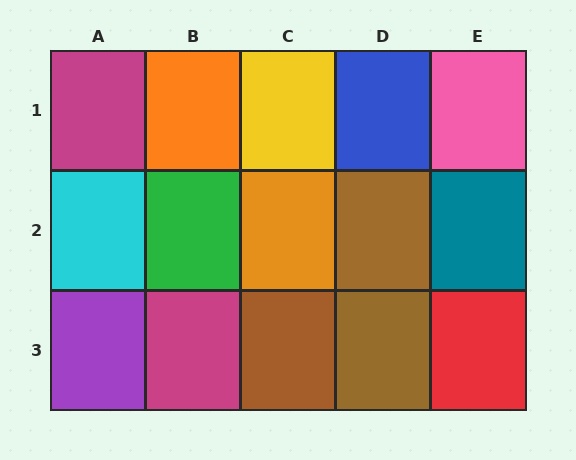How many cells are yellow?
1 cell is yellow.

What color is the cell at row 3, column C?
Brown.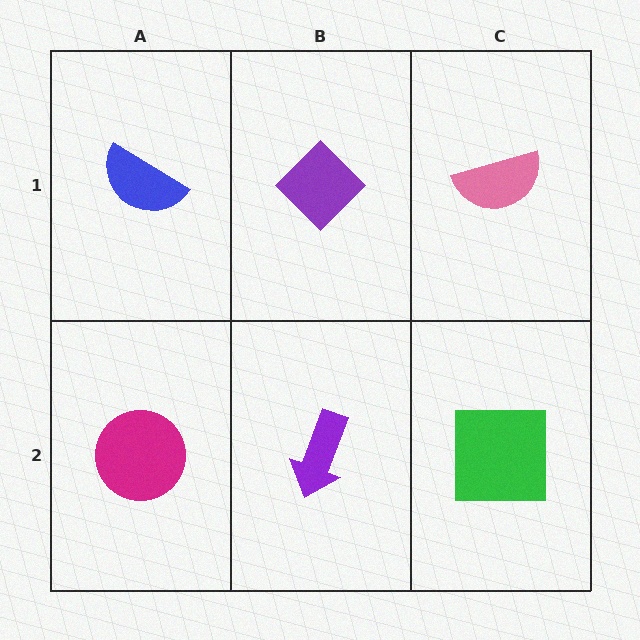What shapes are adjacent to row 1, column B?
A purple arrow (row 2, column B), a blue semicircle (row 1, column A), a pink semicircle (row 1, column C).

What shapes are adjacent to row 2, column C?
A pink semicircle (row 1, column C), a purple arrow (row 2, column B).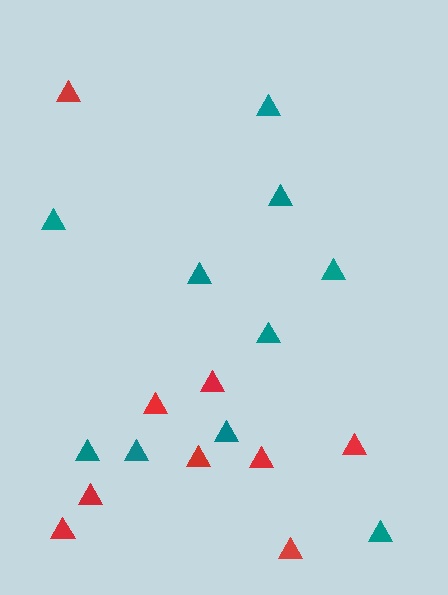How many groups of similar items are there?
There are 2 groups: one group of teal triangles (10) and one group of red triangles (9).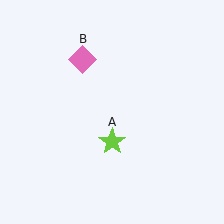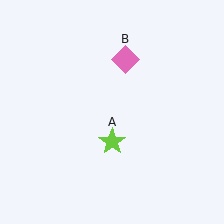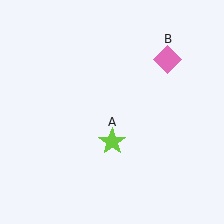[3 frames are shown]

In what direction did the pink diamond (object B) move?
The pink diamond (object B) moved right.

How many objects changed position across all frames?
1 object changed position: pink diamond (object B).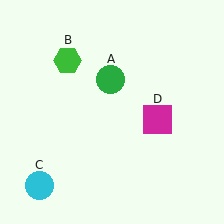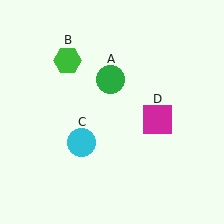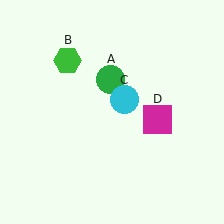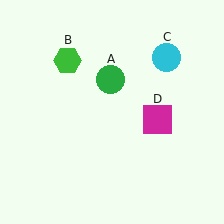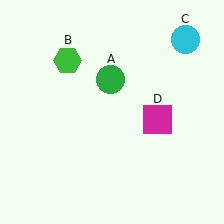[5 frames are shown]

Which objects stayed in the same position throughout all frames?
Green circle (object A) and green hexagon (object B) and magenta square (object D) remained stationary.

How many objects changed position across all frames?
1 object changed position: cyan circle (object C).